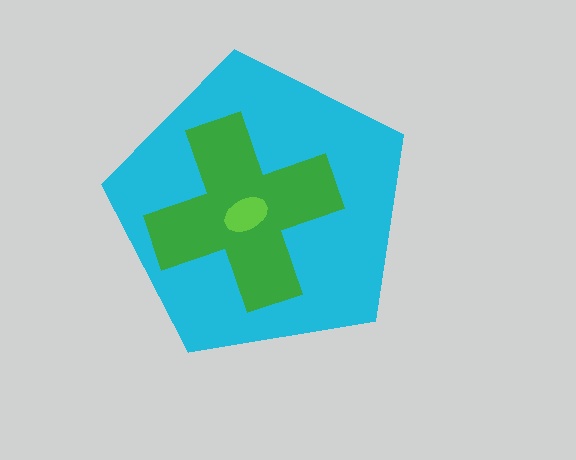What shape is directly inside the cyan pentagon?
The green cross.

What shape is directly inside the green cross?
The lime ellipse.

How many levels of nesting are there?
3.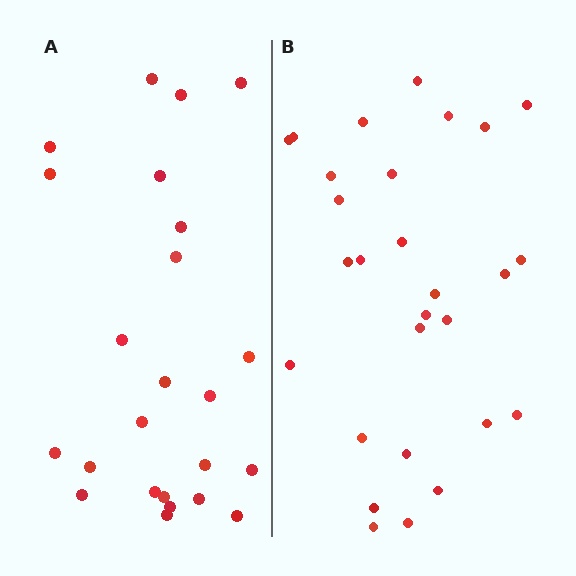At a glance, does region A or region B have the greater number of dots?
Region B (the right region) has more dots.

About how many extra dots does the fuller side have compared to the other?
Region B has about 4 more dots than region A.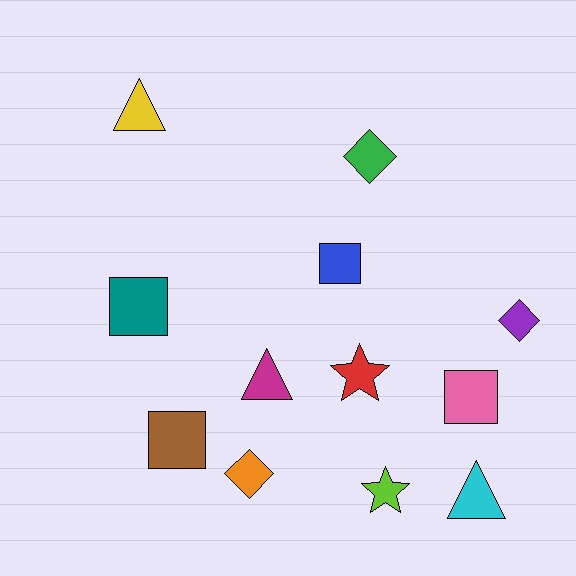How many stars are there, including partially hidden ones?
There are 2 stars.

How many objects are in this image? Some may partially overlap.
There are 12 objects.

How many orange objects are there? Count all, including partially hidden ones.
There is 1 orange object.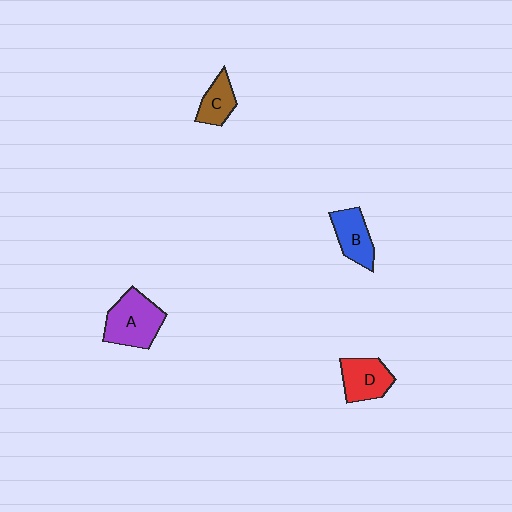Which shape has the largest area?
Shape A (purple).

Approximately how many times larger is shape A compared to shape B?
Approximately 1.5 times.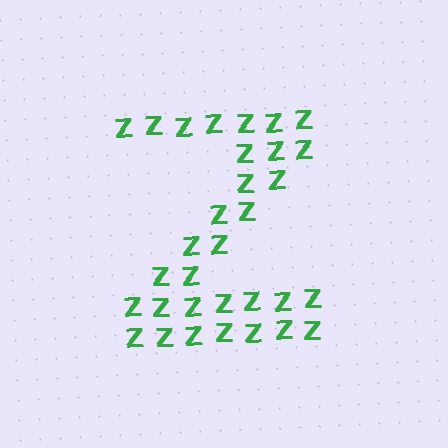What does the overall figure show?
The overall figure shows the letter Z.